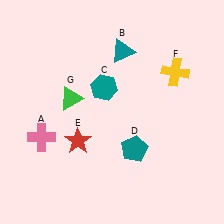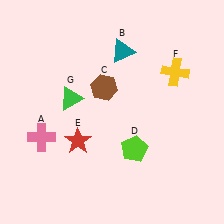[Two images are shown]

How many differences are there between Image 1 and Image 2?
There are 2 differences between the two images.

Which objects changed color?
C changed from teal to brown. D changed from teal to lime.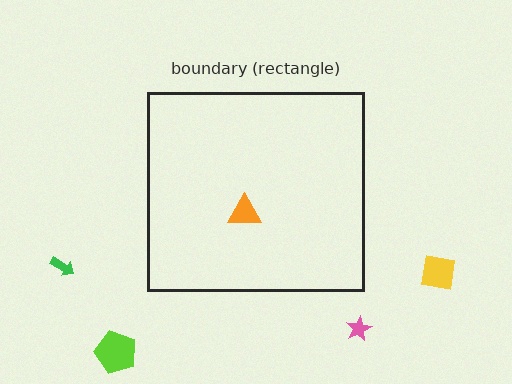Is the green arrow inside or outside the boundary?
Outside.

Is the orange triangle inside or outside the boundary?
Inside.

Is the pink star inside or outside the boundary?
Outside.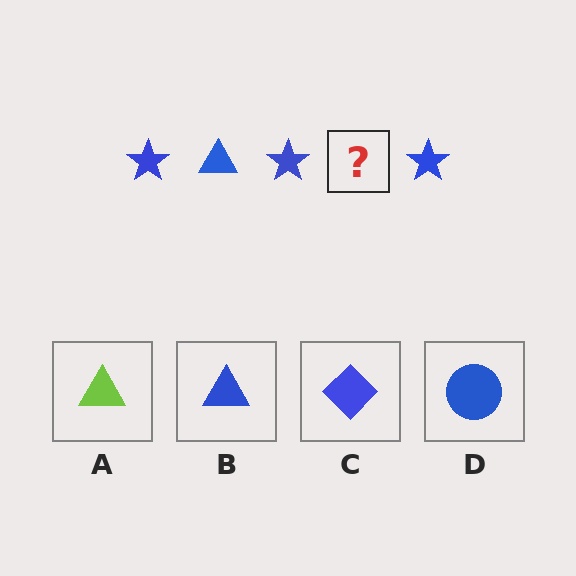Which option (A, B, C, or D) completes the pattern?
B.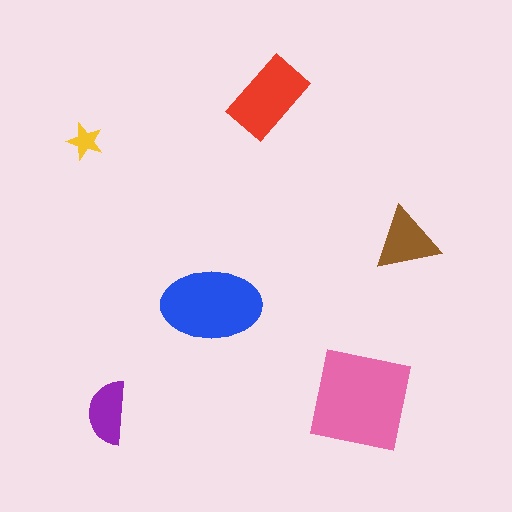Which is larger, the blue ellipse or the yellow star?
The blue ellipse.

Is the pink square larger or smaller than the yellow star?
Larger.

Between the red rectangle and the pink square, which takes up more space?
The pink square.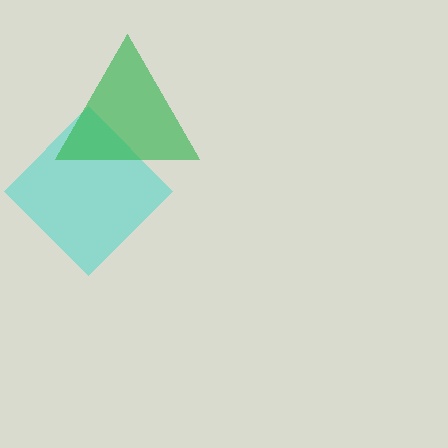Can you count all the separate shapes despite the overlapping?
Yes, there are 2 separate shapes.